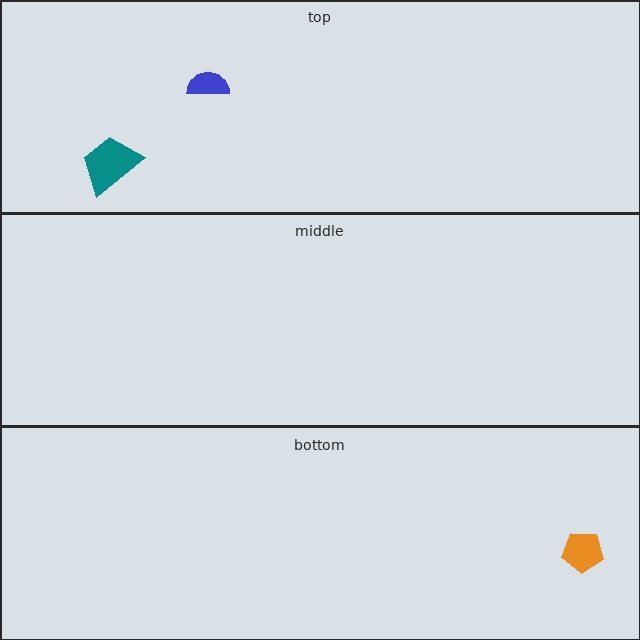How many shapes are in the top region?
2.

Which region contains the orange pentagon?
The bottom region.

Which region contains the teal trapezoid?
The top region.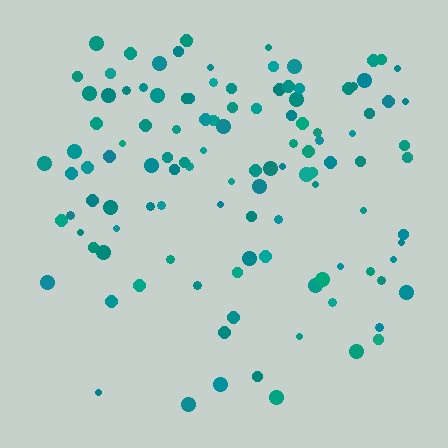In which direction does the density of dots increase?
From bottom to top, with the top side densest.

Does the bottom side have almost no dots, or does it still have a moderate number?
Still a moderate number, just noticeably fewer than the top.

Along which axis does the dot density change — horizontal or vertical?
Vertical.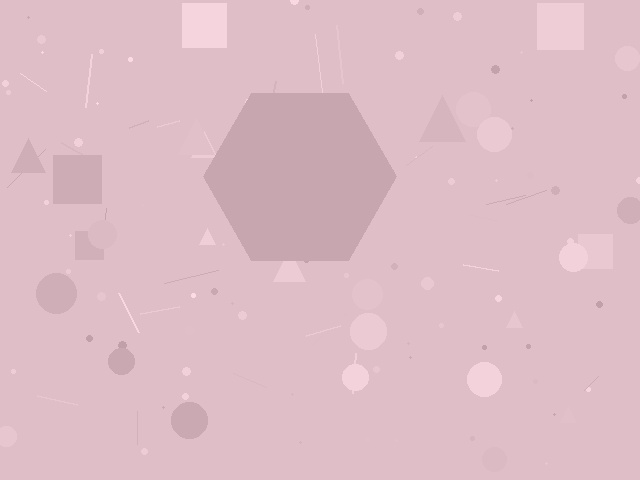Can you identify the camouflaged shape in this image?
The camouflaged shape is a hexagon.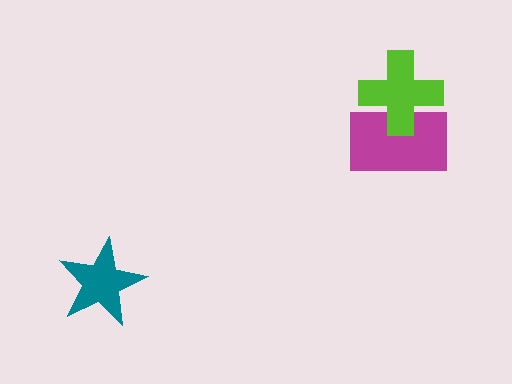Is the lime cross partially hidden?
No, no other shape covers it.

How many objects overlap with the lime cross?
1 object overlaps with the lime cross.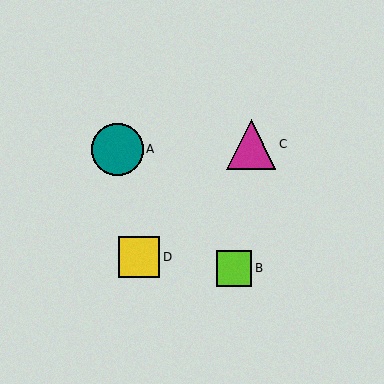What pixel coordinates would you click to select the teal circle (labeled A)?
Click at (117, 149) to select the teal circle A.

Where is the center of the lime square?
The center of the lime square is at (234, 268).